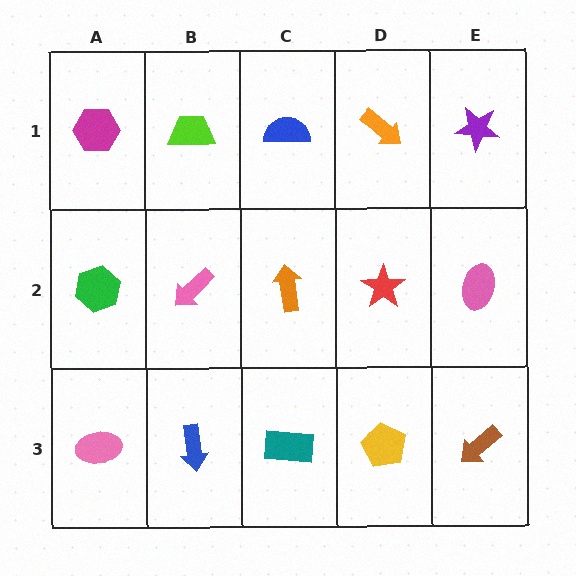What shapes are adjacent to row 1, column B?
A pink arrow (row 2, column B), a magenta hexagon (row 1, column A), a blue semicircle (row 1, column C).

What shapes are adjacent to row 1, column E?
A pink ellipse (row 2, column E), an orange arrow (row 1, column D).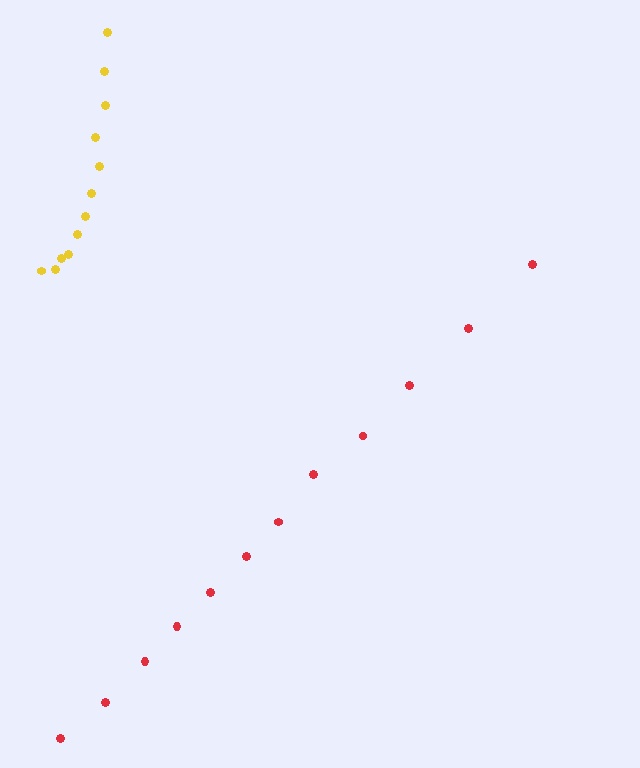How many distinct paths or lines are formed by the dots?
There are 2 distinct paths.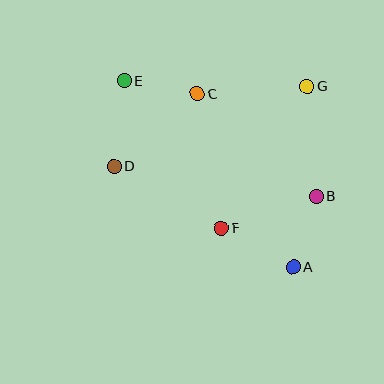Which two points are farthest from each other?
Points A and E are farthest from each other.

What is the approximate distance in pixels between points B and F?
The distance between B and F is approximately 100 pixels.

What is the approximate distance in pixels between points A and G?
The distance between A and G is approximately 181 pixels.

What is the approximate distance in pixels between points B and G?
The distance between B and G is approximately 110 pixels.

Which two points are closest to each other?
Points C and E are closest to each other.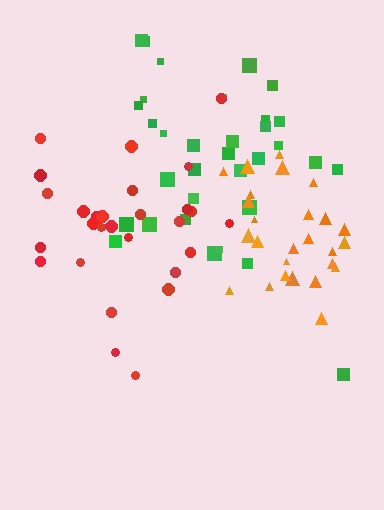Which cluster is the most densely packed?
Orange.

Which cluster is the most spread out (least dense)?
Red.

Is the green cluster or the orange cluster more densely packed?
Orange.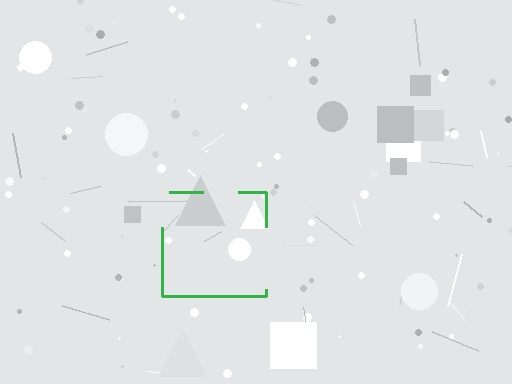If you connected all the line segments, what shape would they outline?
They would outline a square.